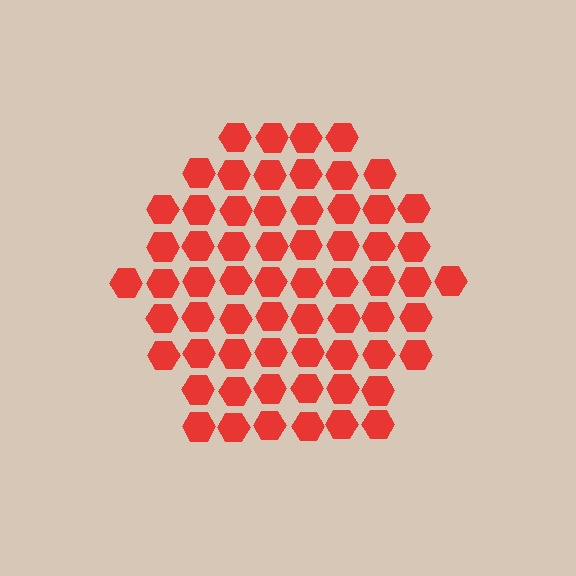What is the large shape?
The large shape is a hexagon.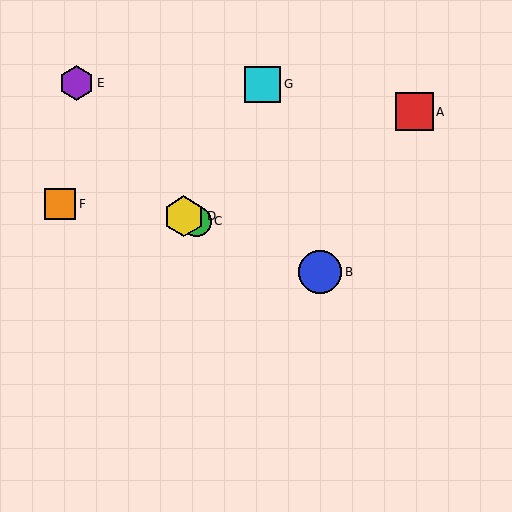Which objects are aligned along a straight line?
Objects B, C, D are aligned along a straight line.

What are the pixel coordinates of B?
Object B is at (320, 272).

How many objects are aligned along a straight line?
3 objects (B, C, D) are aligned along a straight line.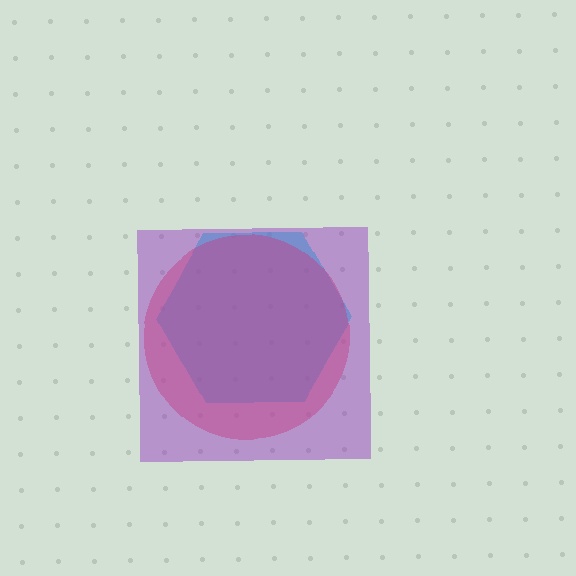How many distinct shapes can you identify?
There are 3 distinct shapes: a cyan hexagon, a purple square, a magenta circle.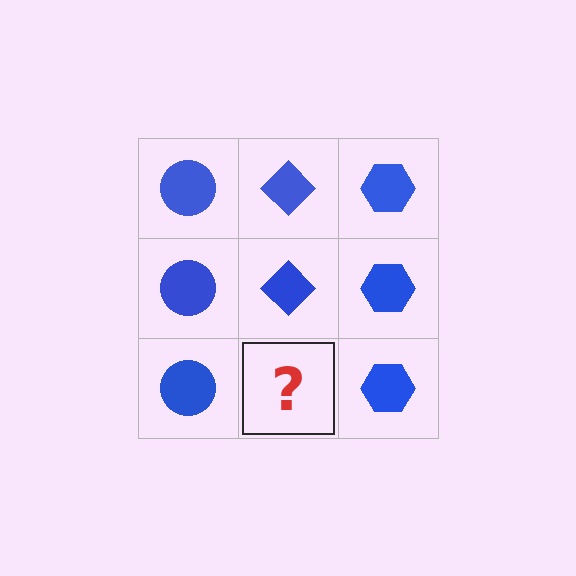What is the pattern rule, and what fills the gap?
The rule is that each column has a consistent shape. The gap should be filled with a blue diamond.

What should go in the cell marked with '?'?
The missing cell should contain a blue diamond.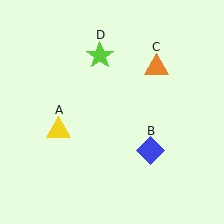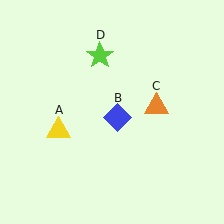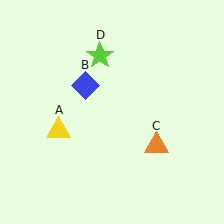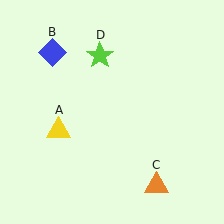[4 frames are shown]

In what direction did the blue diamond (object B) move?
The blue diamond (object B) moved up and to the left.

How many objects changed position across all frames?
2 objects changed position: blue diamond (object B), orange triangle (object C).